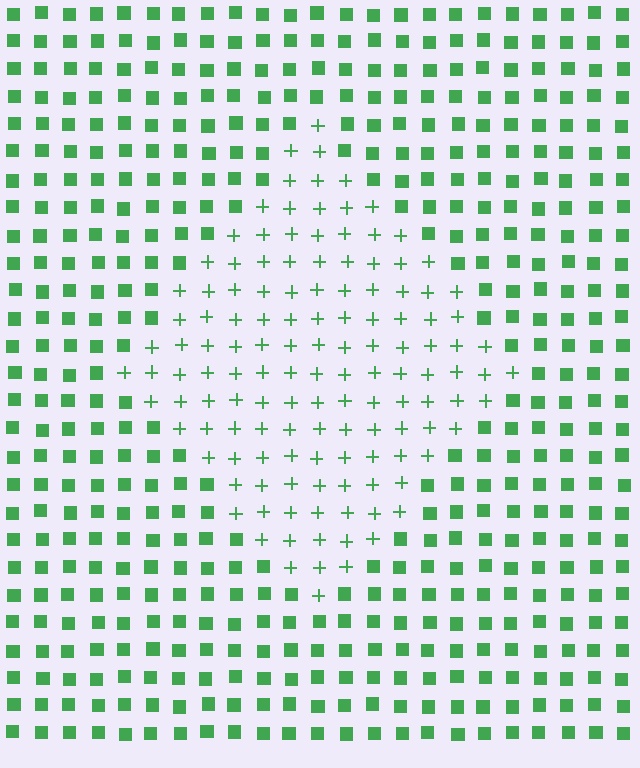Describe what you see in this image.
The image is filled with small green elements arranged in a uniform grid. A diamond-shaped region contains plus signs, while the surrounding area contains squares. The boundary is defined purely by the change in element shape.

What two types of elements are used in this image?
The image uses plus signs inside the diamond region and squares outside it.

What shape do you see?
I see a diamond.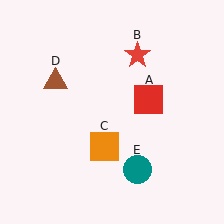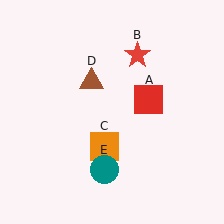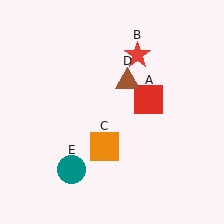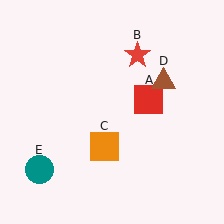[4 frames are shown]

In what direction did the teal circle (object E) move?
The teal circle (object E) moved left.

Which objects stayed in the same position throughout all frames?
Red square (object A) and red star (object B) and orange square (object C) remained stationary.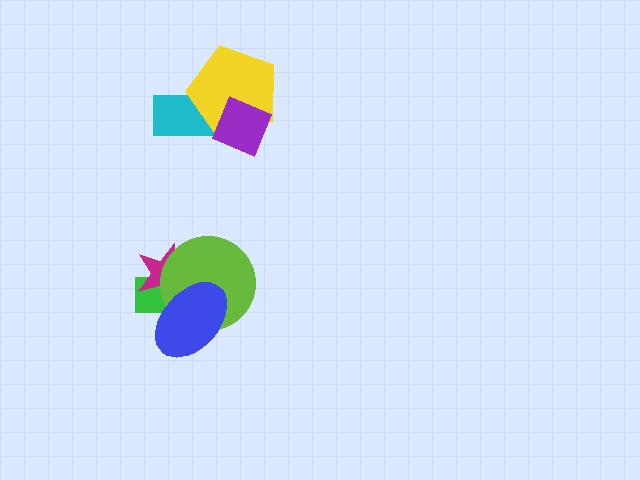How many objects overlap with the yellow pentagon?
2 objects overlap with the yellow pentagon.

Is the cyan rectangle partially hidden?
Yes, it is partially covered by another shape.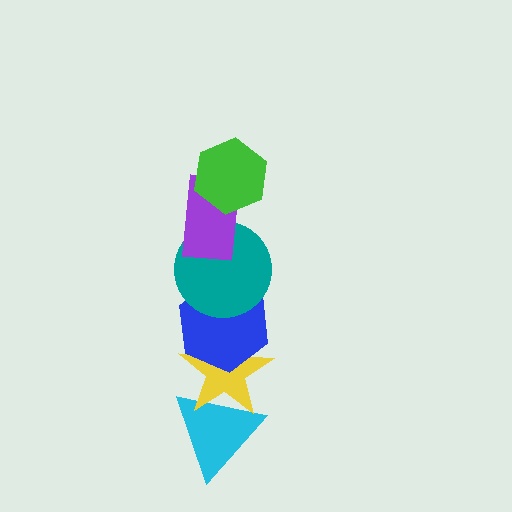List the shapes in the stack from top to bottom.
From top to bottom: the green hexagon, the purple rectangle, the teal circle, the blue hexagon, the yellow star, the cyan triangle.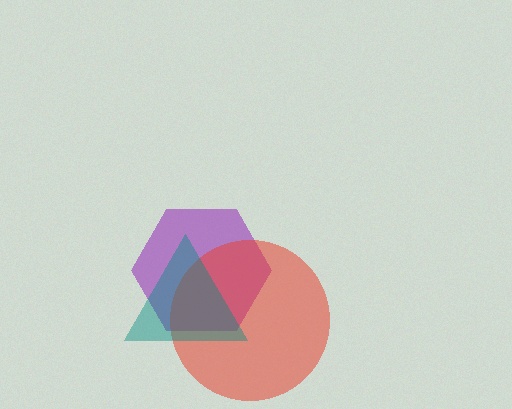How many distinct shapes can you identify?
There are 3 distinct shapes: a purple hexagon, a red circle, a teal triangle.